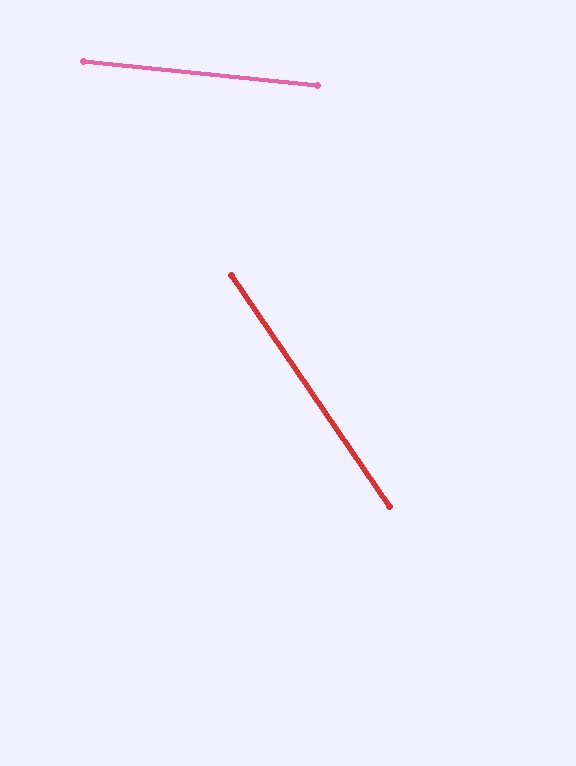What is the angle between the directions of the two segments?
Approximately 50 degrees.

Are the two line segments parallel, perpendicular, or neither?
Neither parallel nor perpendicular — they differ by about 50°.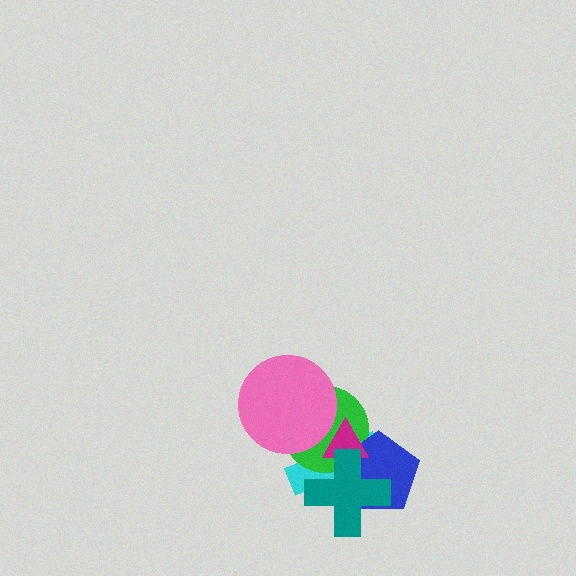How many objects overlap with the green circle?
5 objects overlap with the green circle.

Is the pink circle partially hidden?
No, no other shape covers it.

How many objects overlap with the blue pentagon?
4 objects overlap with the blue pentagon.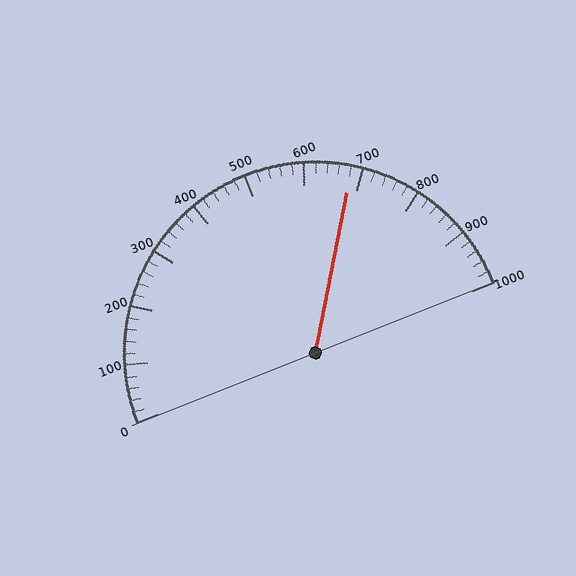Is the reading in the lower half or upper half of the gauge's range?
The reading is in the upper half of the range (0 to 1000).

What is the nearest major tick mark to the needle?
The nearest major tick mark is 700.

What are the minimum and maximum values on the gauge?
The gauge ranges from 0 to 1000.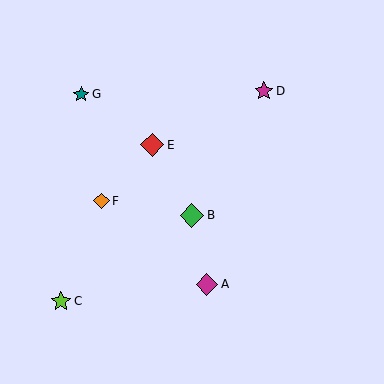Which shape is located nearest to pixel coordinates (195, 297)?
The magenta diamond (labeled A) at (207, 284) is nearest to that location.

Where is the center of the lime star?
The center of the lime star is at (61, 301).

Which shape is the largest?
The green diamond (labeled B) is the largest.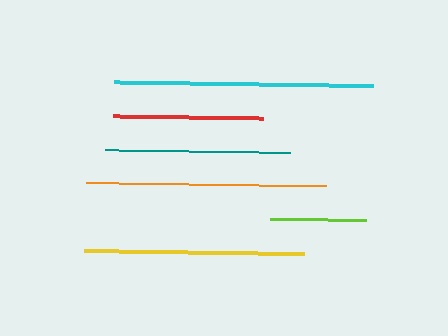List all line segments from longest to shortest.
From longest to shortest: cyan, orange, yellow, teal, red, lime.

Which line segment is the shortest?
The lime line is the shortest at approximately 96 pixels.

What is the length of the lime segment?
The lime segment is approximately 96 pixels long.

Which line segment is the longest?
The cyan line is the longest at approximately 259 pixels.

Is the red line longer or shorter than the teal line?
The teal line is longer than the red line.